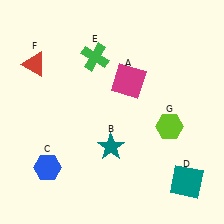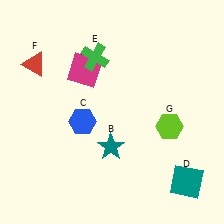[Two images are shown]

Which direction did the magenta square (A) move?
The magenta square (A) moved left.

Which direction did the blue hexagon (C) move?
The blue hexagon (C) moved up.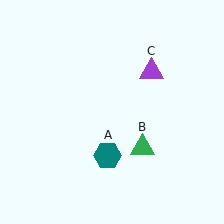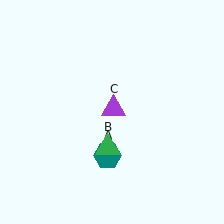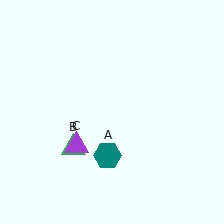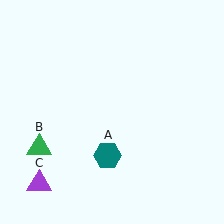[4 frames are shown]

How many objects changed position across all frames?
2 objects changed position: green triangle (object B), purple triangle (object C).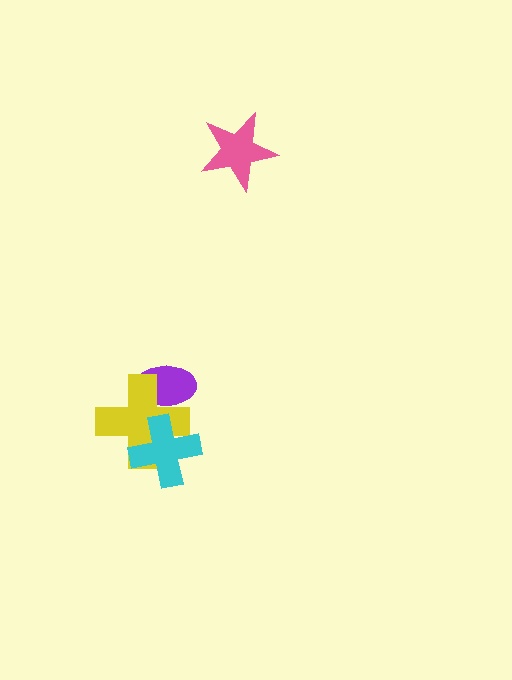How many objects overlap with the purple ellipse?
1 object overlaps with the purple ellipse.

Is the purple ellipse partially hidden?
Yes, it is partially covered by another shape.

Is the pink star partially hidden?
No, no other shape covers it.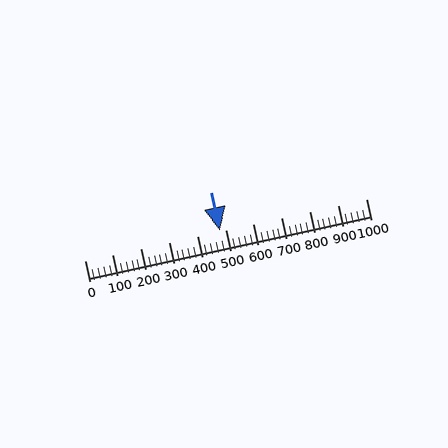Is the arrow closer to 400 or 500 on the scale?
The arrow is closer to 500.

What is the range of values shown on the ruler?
The ruler shows values from 0 to 1000.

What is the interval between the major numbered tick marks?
The major tick marks are spaced 100 units apart.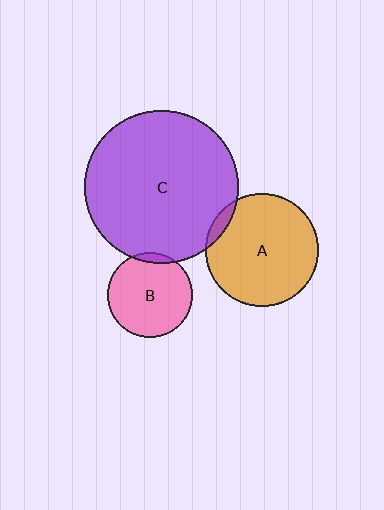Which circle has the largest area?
Circle C (purple).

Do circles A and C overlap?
Yes.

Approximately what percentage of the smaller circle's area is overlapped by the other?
Approximately 5%.